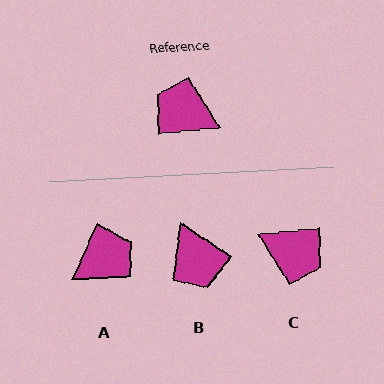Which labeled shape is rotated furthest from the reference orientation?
C, about 180 degrees away.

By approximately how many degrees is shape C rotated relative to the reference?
Approximately 180 degrees counter-clockwise.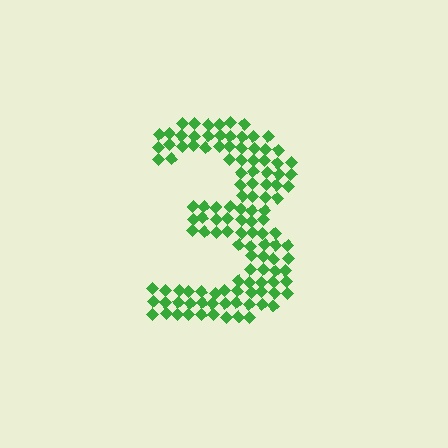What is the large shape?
The large shape is the digit 3.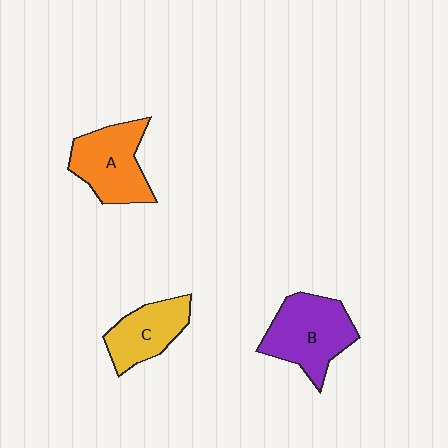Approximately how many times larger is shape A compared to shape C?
Approximately 1.3 times.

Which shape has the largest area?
Shape B (purple).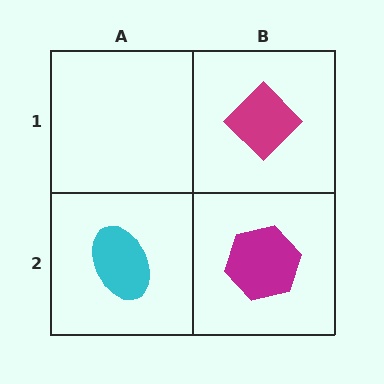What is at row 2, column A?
A cyan ellipse.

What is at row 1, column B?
A magenta diamond.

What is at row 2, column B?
A magenta hexagon.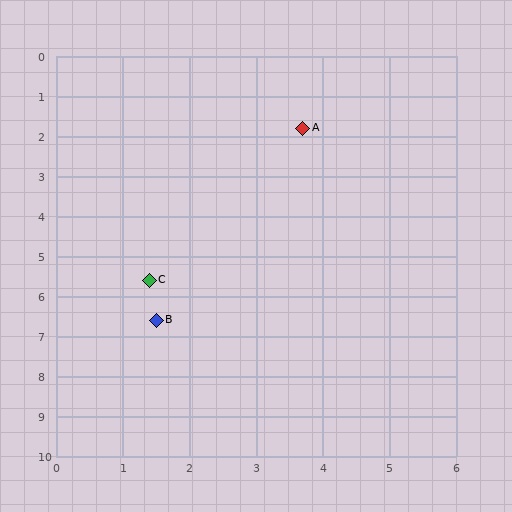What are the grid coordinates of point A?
Point A is at approximately (3.7, 1.8).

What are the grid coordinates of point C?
Point C is at approximately (1.4, 5.6).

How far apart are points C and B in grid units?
Points C and B are about 1.0 grid units apart.